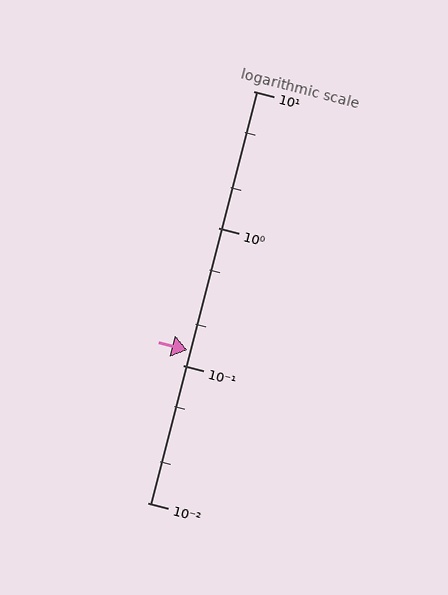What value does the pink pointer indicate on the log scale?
The pointer indicates approximately 0.13.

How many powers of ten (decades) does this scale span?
The scale spans 3 decades, from 0.01 to 10.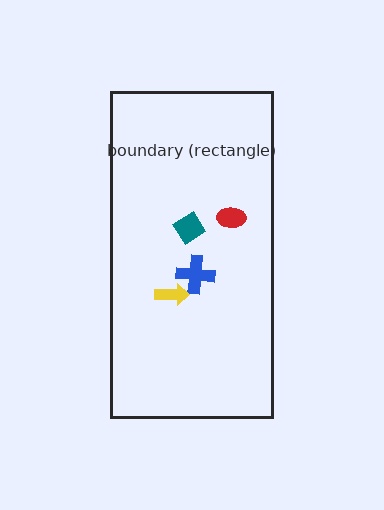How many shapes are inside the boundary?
4 inside, 0 outside.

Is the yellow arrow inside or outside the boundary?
Inside.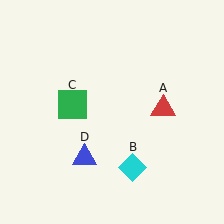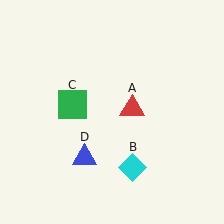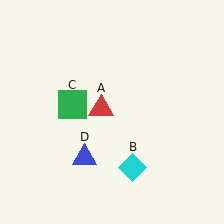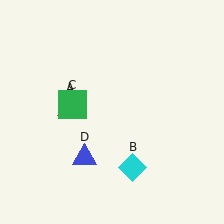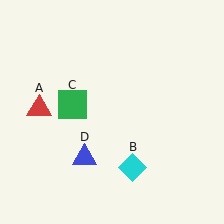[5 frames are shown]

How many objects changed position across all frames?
1 object changed position: red triangle (object A).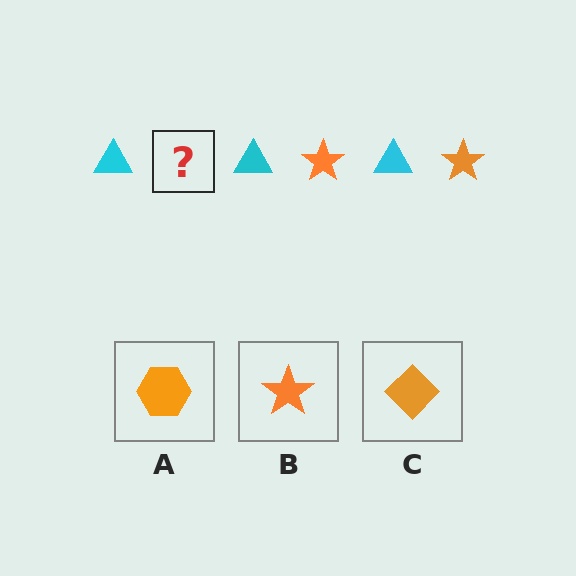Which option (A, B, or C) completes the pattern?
B.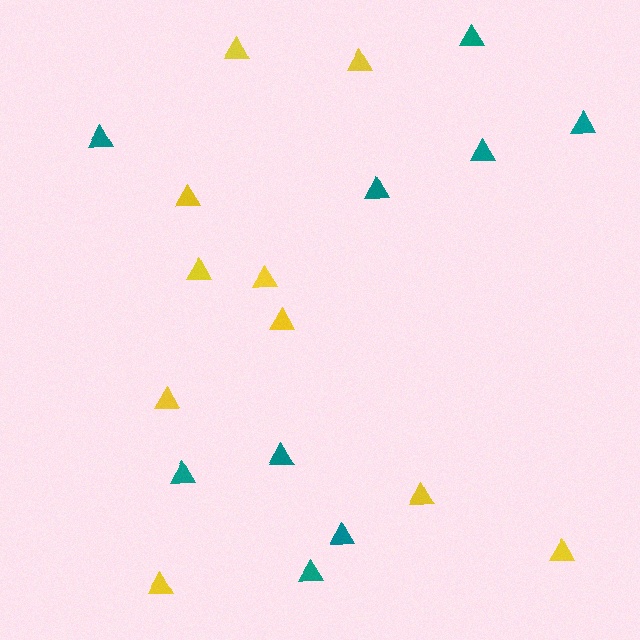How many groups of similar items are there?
There are 2 groups: one group of teal triangles (9) and one group of yellow triangles (10).